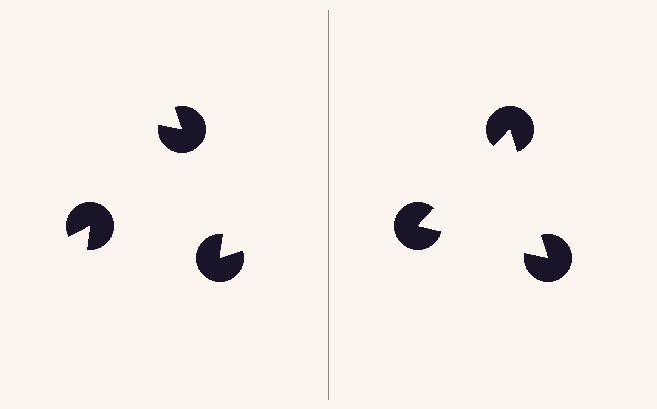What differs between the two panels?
The pac-man discs are positioned identically on both sides; only the wedge orientations differ. On the right they align to a triangle; on the left they are misaligned.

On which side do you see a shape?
An illusory triangle appears on the right side. On the left side the wedge cuts are rotated, so no coherent shape forms.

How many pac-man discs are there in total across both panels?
6 — 3 on each side.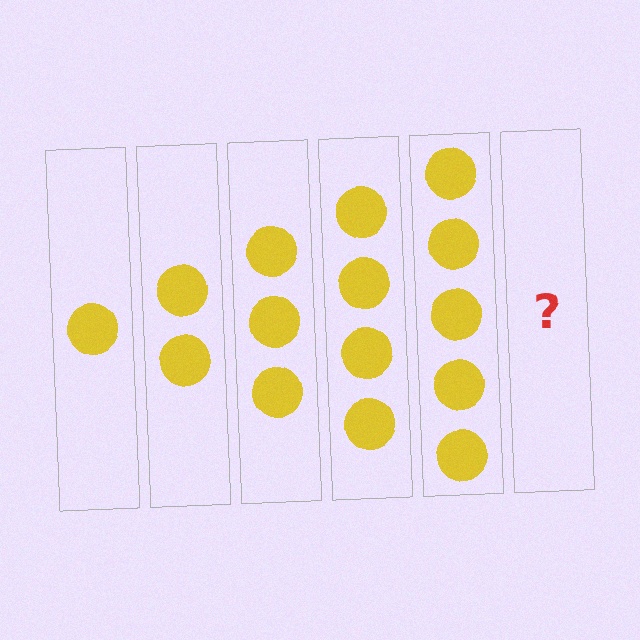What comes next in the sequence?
The next element should be 6 circles.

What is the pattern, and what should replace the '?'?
The pattern is that each step adds one more circle. The '?' should be 6 circles.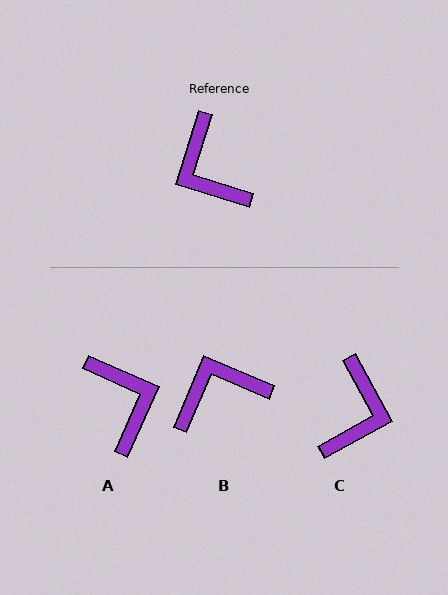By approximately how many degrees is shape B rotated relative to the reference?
Approximately 96 degrees clockwise.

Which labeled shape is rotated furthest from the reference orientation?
A, about 173 degrees away.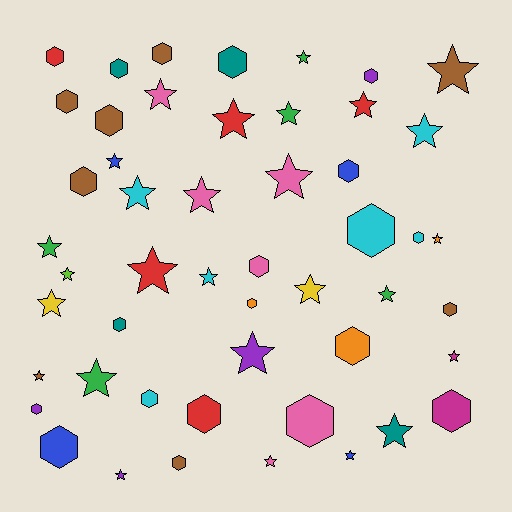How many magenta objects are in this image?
There are 2 magenta objects.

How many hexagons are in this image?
There are 23 hexagons.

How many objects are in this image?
There are 50 objects.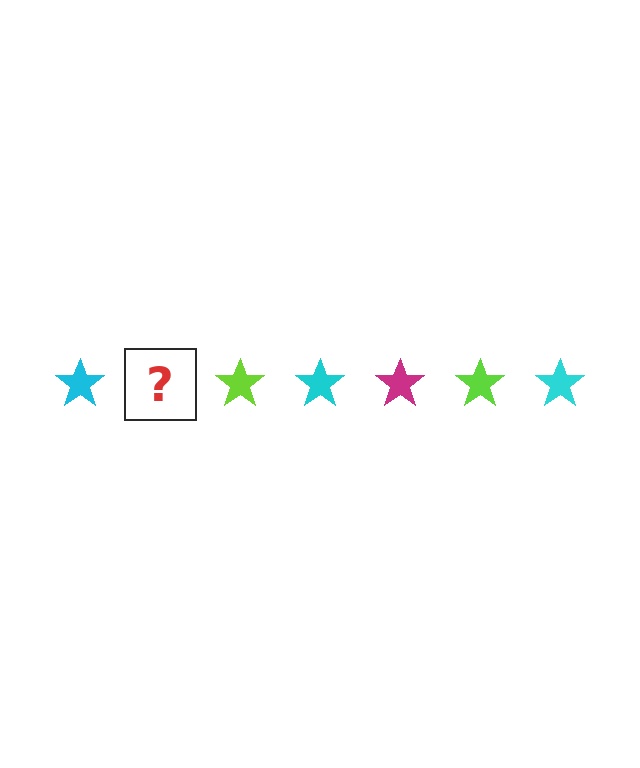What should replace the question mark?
The question mark should be replaced with a magenta star.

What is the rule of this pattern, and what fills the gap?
The rule is that the pattern cycles through cyan, magenta, lime stars. The gap should be filled with a magenta star.